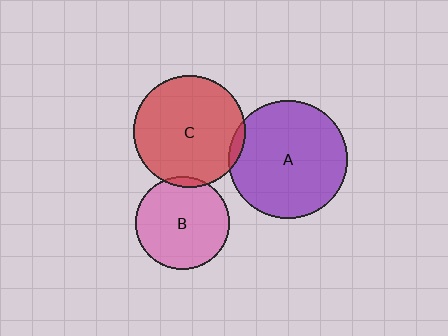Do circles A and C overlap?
Yes.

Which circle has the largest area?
Circle A (purple).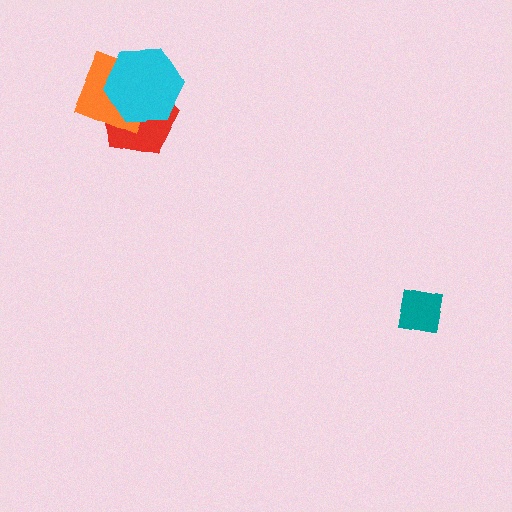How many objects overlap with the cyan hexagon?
2 objects overlap with the cyan hexagon.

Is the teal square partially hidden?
No, no other shape covers it.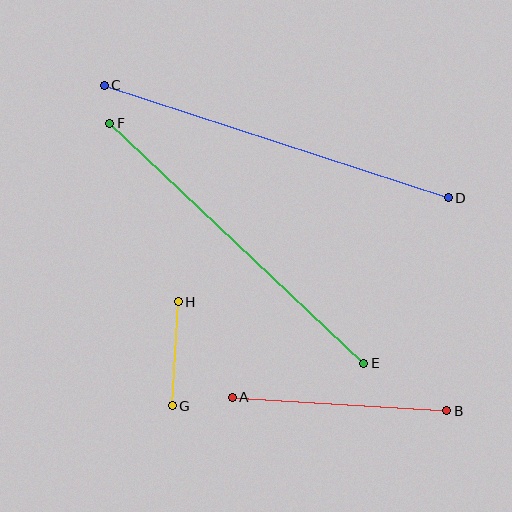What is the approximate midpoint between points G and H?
The midpoint is at approximately (175, 354) pixels.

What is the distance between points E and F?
The distance is approximately 350 pixels.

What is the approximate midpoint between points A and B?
The midpoint is at approximately (340, 404) pixels.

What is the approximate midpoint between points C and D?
The midpoint is at approximately (276, 142) pixels.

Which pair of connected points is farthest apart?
Points C and D are farthest apart.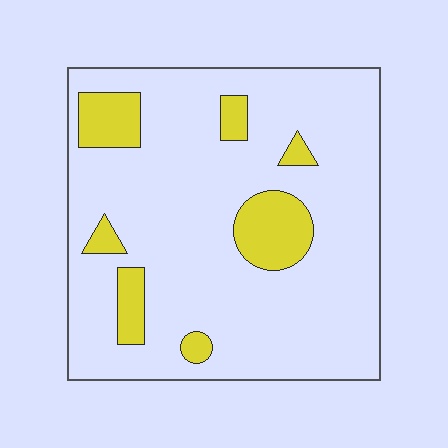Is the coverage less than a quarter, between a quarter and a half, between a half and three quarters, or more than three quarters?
Less than a quarter.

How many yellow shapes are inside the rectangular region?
7.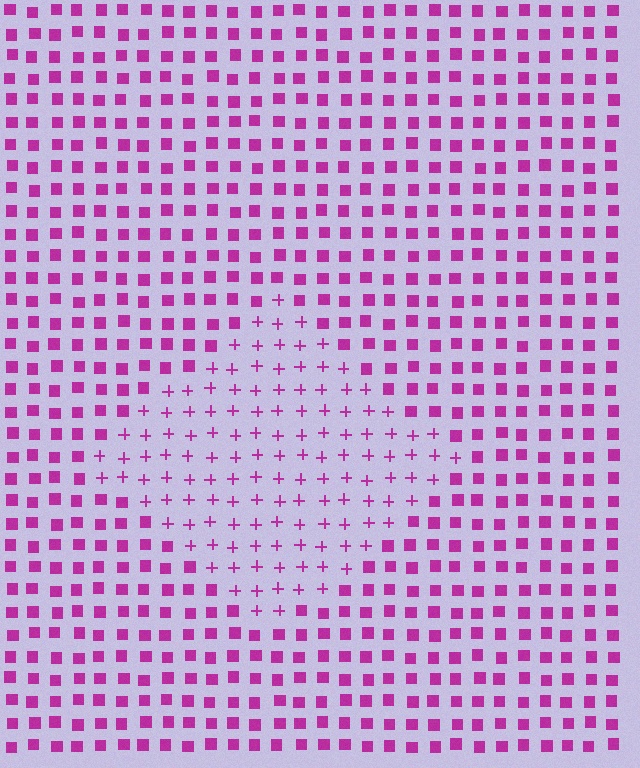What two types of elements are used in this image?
The image uses plus signs inside the diamond region and squares outside it.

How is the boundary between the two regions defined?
The boundary is defined by a change in element shape: plus signs inside vs. squares outside. All elements share the same color and spacing.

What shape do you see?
I see a diamond.